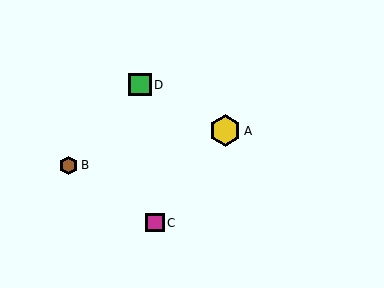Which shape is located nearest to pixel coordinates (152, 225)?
The magenta square (labeled C) at (155, 223) is nearest to that location.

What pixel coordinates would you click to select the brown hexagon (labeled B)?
Click at (69, 165) to select the brown hexagon B.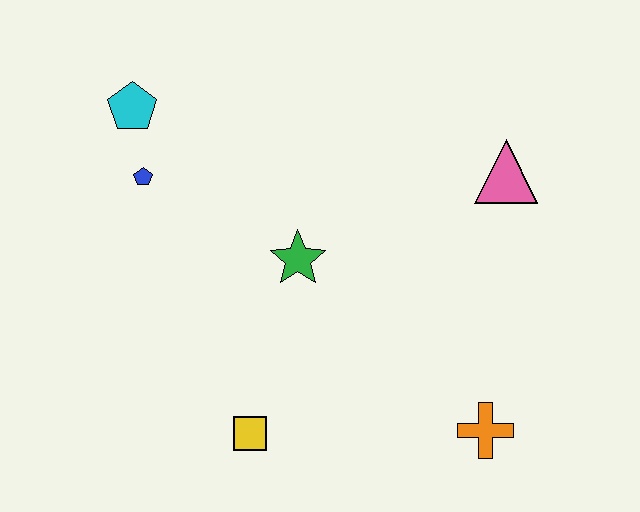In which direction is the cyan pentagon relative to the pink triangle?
The cyan pentagon is to the left of the pink triangle.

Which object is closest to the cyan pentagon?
The blue pentagon is closest to the cyan pentagon.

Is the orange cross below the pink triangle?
Yes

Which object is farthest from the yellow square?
The pink triangle is farthest from the yellow square.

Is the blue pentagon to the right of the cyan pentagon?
Yes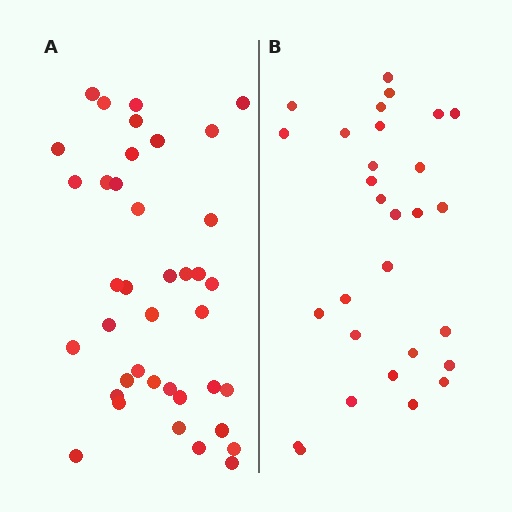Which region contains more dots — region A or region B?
Region A (the left region) has more dots.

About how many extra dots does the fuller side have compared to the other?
Region A has roughly 10 or so more dots than region B.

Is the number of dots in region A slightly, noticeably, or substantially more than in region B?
Region A has noticeably more, but not dramatically so. The ratio is roughly 1.3 to 1.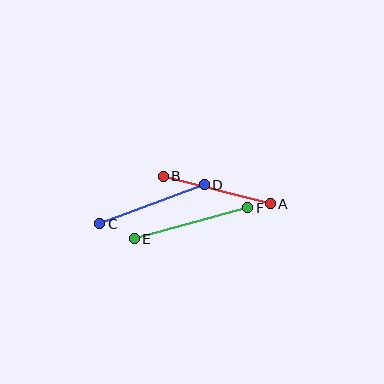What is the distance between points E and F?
The distance is approximately 118 pixels.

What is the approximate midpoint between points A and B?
The midpoint is at approximately (217, 190) pixels.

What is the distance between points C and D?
The distance is approximately 111 pixels.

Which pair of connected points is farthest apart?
Points E and F are farthest apart.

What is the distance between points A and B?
The distance is approximately 111 pixels.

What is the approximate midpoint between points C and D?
The midpoint is at approximately (152, 204) pixels.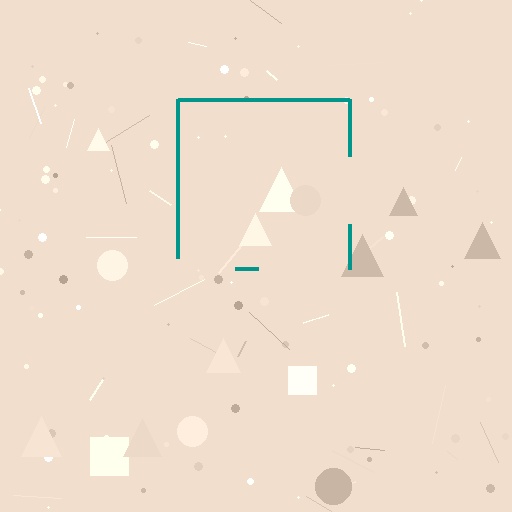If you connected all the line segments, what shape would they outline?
They would outline a square.